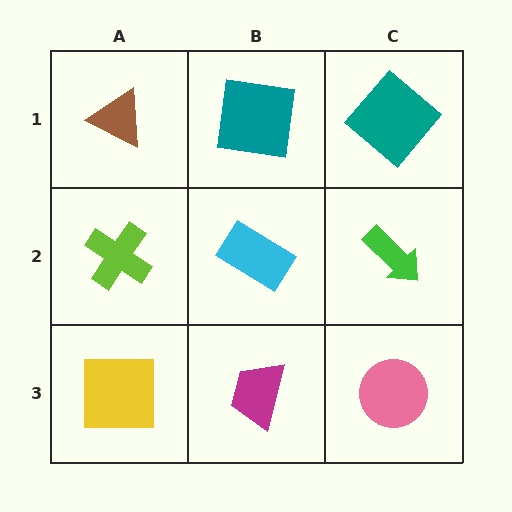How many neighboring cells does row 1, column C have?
2.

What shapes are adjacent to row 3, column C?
A green arrow (row 2, column C), a magenta trapezoid (row 3, column B).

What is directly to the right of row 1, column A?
A teal square.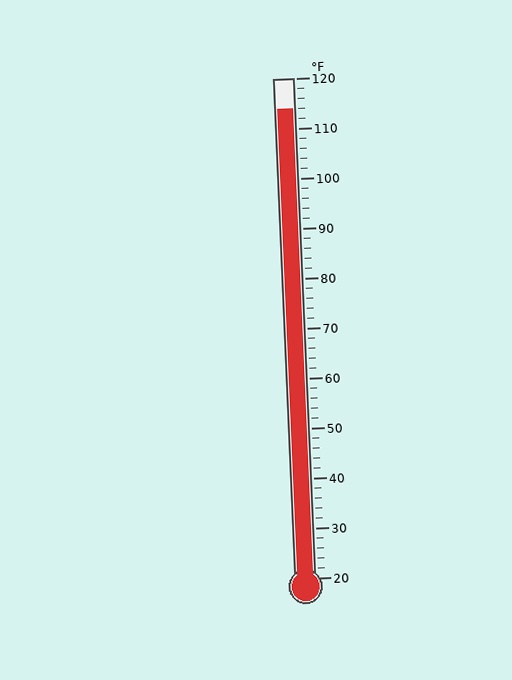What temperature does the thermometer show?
The thermometer shows approximately 114°F.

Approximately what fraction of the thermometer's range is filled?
The thermometer is filled to approximately 95% of its range.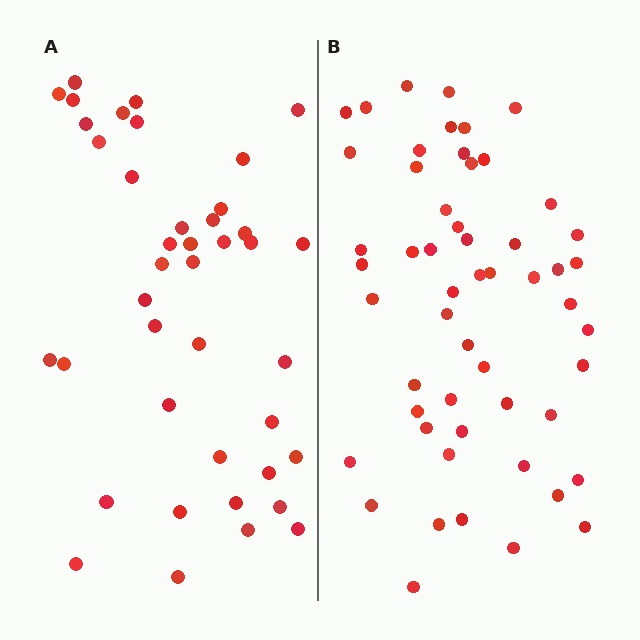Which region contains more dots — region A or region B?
Region B (the right region) has more dots.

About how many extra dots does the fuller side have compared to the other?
Region B has approximately 15 more dots than region A.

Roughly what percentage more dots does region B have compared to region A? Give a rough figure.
About 30% more.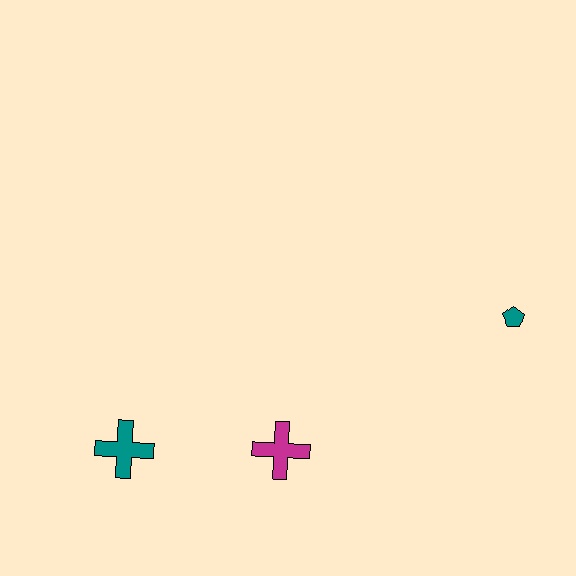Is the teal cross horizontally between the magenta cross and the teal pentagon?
No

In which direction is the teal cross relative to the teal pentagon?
The teal cross is to the left of the teal pentagon.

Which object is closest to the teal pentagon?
The magenta cross is closest to the teal pentagon.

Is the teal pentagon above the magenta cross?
Yes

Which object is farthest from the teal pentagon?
The teal cross is farthest from the teal pentagon.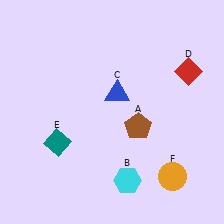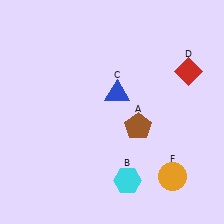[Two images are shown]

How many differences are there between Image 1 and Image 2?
There is 1 difference between the two images.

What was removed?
The teal diamond (E) was removed in Image 2.